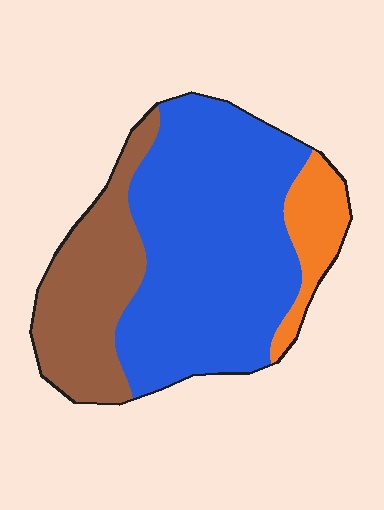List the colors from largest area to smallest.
From largest to smallest: blue, brown, orange.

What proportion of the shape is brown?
Brown takes up about one quarter (1/4) of the shape.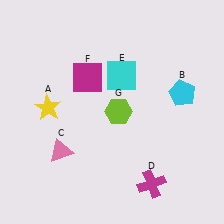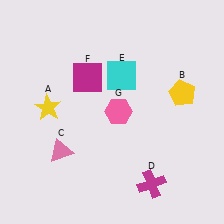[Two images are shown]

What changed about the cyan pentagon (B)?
In Image 1, B is cyan. In Image 2, it changed to yellow.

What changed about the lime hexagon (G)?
In Image 1, G is lime. In Image 2, it changed to pink.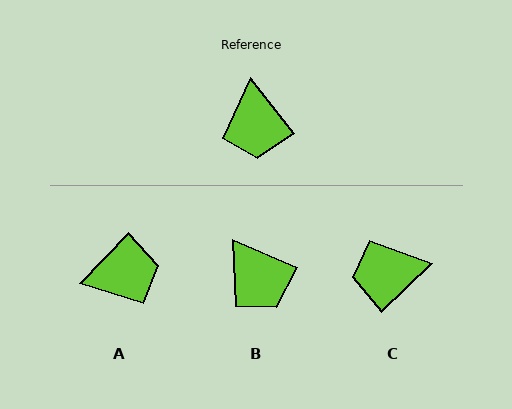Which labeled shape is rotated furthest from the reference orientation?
A, about 97 degrees away.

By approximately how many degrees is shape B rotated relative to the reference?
Approximately 28 degrees counter-clockwise.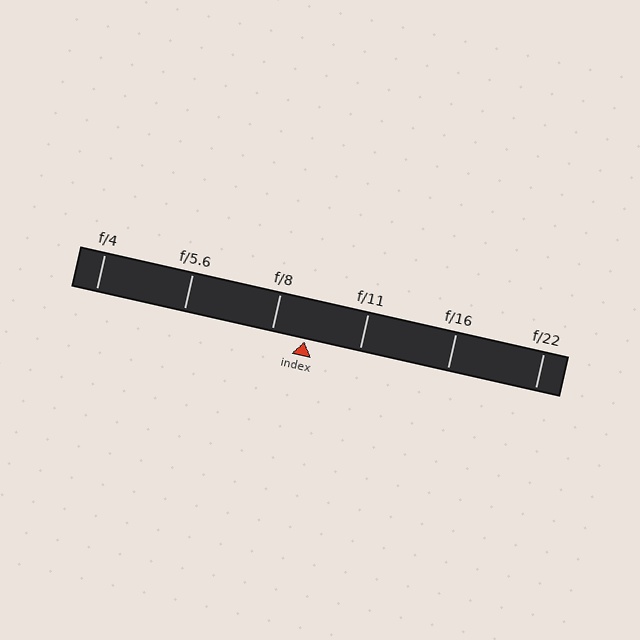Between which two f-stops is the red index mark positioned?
The index mark is between f/8 and f/11.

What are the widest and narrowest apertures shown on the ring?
The widest aperture shown is f/4 and the narrowest is f/22.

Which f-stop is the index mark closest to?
The index mark is closest to f/8.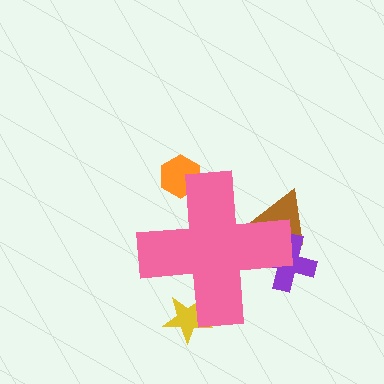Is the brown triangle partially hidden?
Yes, the brown triangle is partially hidden behind the pink cross.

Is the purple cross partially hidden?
Yes, the purple cross is partially hidden behind the pink cross.